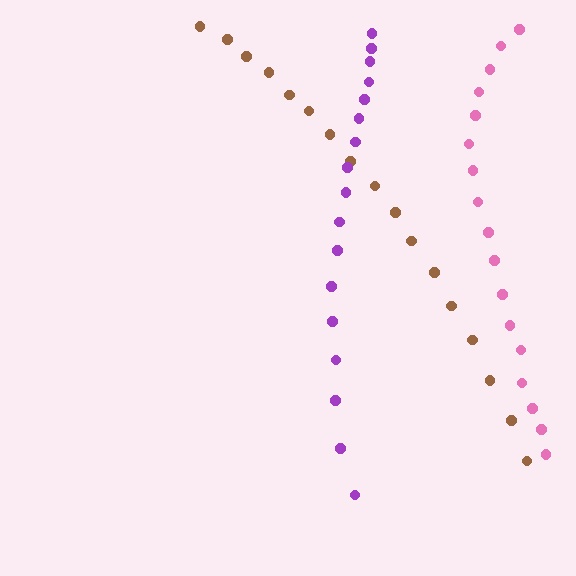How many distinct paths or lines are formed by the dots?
There are 3 distinct paths.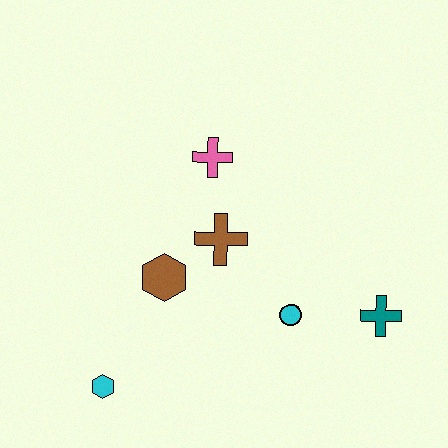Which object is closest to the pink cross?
The brown cross is closest to the pink cross.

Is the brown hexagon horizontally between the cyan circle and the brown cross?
No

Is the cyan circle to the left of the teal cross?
Yes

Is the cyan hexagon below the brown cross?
Yes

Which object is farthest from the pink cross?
The cyan hexagon is farthest from the pink cross.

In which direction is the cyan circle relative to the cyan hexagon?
The cyan circle is to the right of the cyan hexagon.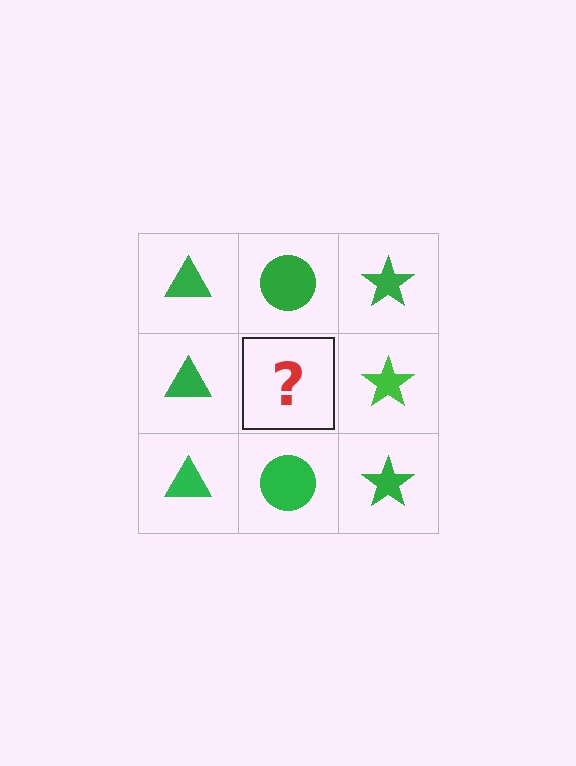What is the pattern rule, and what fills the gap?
The rule is that each column has a consistent shape. The gap should be filled with a green circle.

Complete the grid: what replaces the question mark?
The question mark should be replaced with a green circle.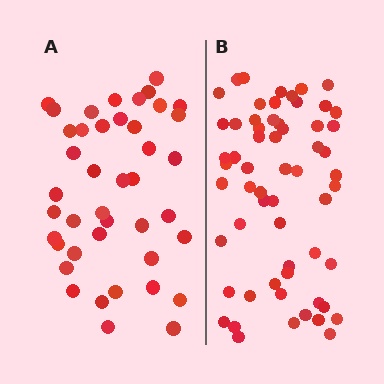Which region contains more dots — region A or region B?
Region B (the right region) has more dots.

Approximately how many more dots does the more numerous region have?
Region B has approximately 20 more dots than region A.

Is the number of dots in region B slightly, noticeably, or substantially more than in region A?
Region B has noticeably more, but not dramatically so. The ratio is roughly 1.4 to 1.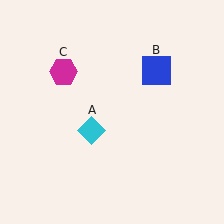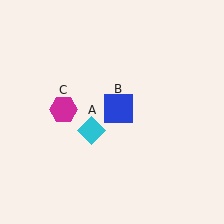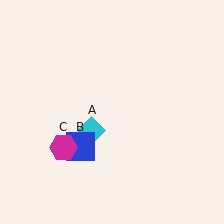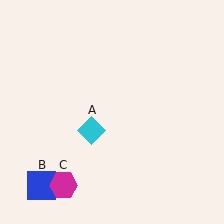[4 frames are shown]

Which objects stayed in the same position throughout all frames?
Cyan diamond (object A) remained stationary.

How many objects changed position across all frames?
2 objects changed position: blue square (object B), magenta hexagon (object C).